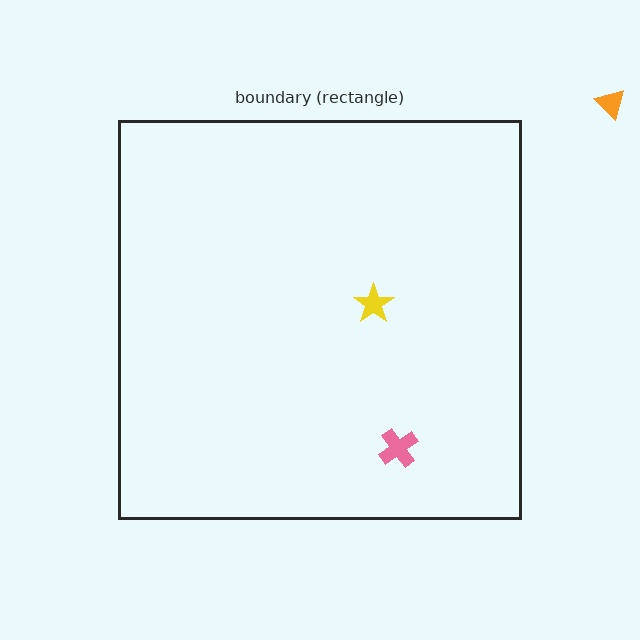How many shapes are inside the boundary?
2 inside, 1 outside.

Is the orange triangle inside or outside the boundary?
Outside.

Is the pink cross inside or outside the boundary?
Inside.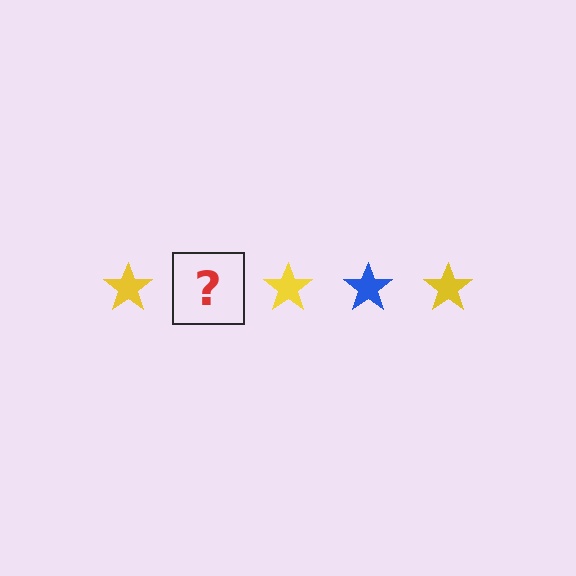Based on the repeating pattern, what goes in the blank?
The blank should be a blue star.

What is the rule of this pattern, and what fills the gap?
The rule is that the pattern cycles through yellow, blue stars. The gap should be filled with a blue star.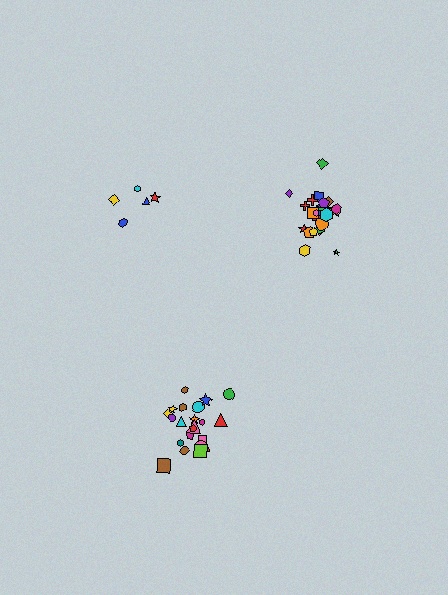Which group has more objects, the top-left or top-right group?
The top-right group.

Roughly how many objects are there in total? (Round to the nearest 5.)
Roughly 50 objects in total.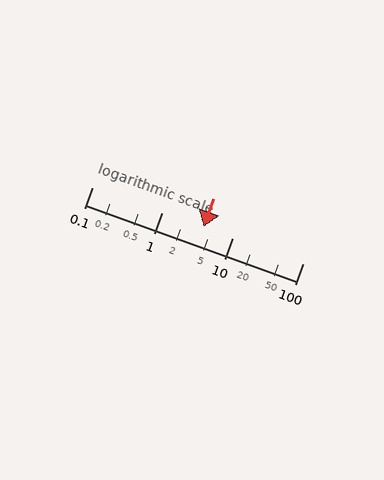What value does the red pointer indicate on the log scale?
The pointer indicates approximately 3.9.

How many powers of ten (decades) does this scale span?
The scale spans 3 decades, from 0.1 to 100.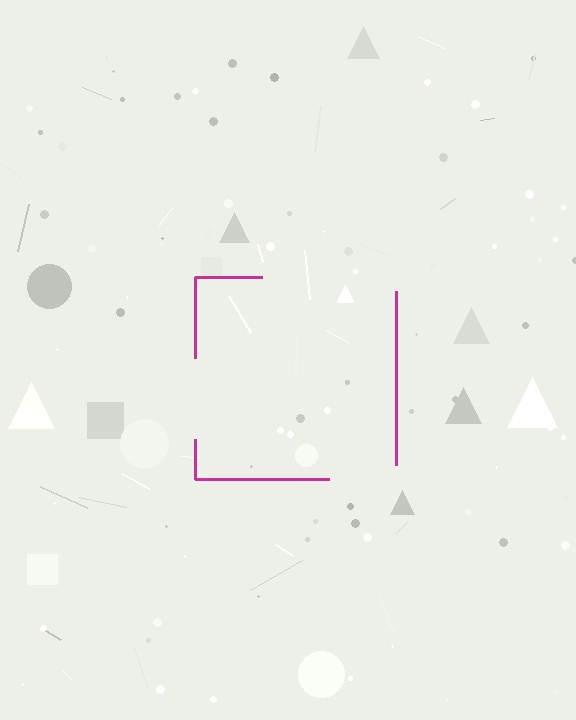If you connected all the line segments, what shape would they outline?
They would outline a square.